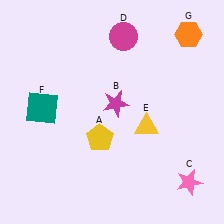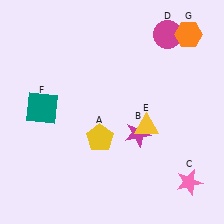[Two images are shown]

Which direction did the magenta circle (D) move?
The magenta circle (D) moved right.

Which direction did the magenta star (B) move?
The magenta star (B) moved down.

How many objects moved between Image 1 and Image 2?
2 objects moved between the two images.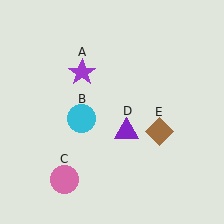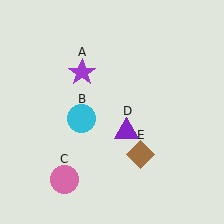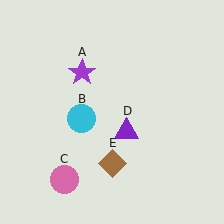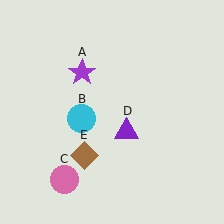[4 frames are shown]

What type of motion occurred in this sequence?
The brown diamond (object E) rotated clockwise around the center of the scene.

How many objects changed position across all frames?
1 object changed position: brown diamond (object E).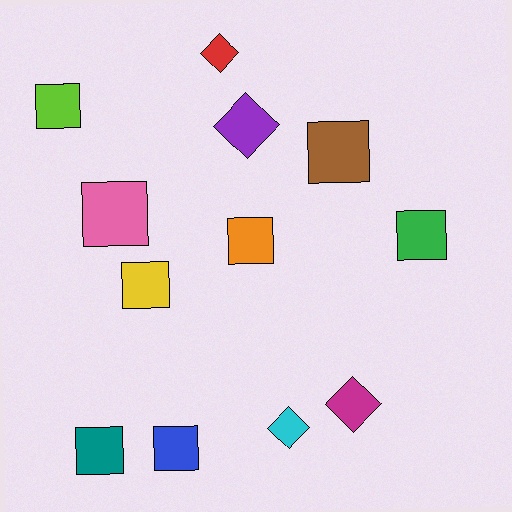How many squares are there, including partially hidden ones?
There are 8 squares.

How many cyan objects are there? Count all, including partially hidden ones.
There is 1 cyan object.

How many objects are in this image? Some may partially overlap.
There are 12 objects.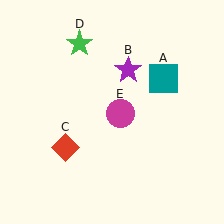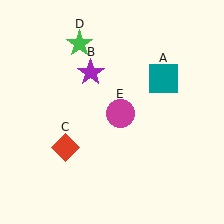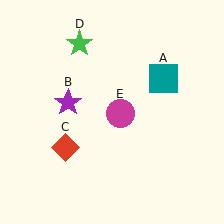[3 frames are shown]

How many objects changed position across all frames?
1 object changed position: purple star (object B).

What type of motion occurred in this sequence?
The purple star (object B) rotated counterclockwise around the center of the scene.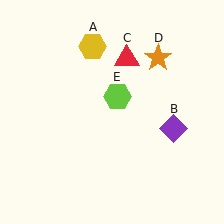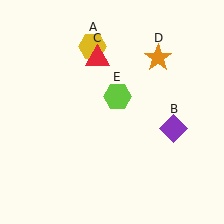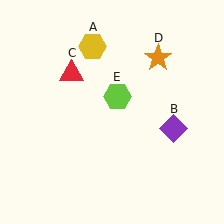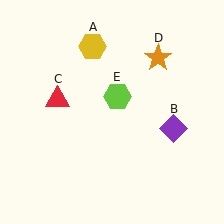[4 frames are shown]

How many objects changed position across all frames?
1 object changed position: red triangle (object C).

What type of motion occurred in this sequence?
The red triangle (object C) rotated counterclockwise around the center of the scene.